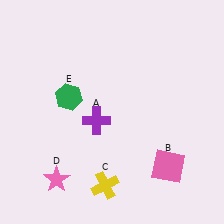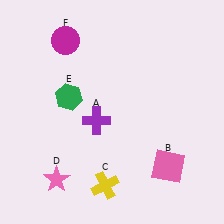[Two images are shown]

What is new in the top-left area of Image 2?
A magenta circle (F) was added in the top-left area of Image 2.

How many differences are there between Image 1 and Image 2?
There is 1 difference between the two images.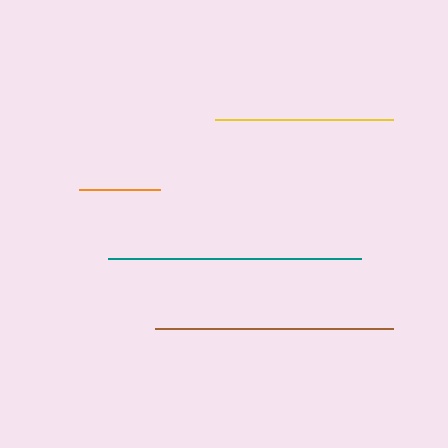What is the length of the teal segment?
The teal segment is approximately 253 pixels long.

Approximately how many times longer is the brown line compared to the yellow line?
The brown line is approximately 1.3 times the length of the yellow line.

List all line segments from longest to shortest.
From longest to shortest: teal, brown, yellow, orange.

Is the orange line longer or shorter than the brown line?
The brown line is longer than the orange line.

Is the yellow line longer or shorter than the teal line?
The teal line is longer than the yellow line.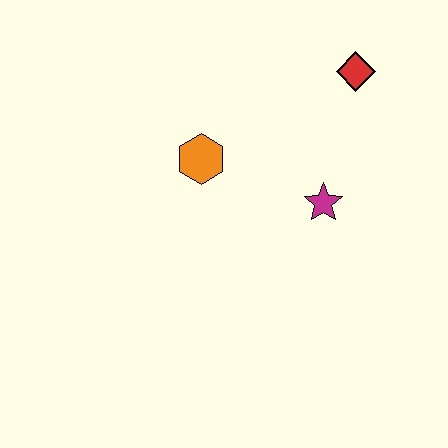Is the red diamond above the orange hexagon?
Yes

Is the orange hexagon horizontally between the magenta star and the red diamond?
No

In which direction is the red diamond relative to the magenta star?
The red diamond is above the magenta star.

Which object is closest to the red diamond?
The magenta star is closest to the red diamond.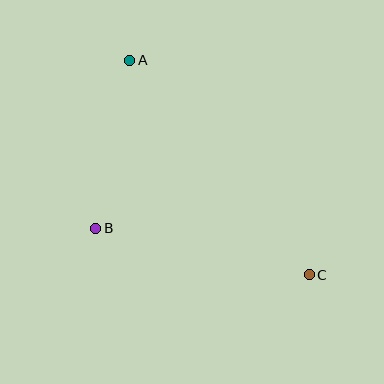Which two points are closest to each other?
Points A and B are closest to each other.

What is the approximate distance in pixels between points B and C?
The distance between B and C is approximately 218 pixels.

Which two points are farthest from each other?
Points A and C are farthest from each other.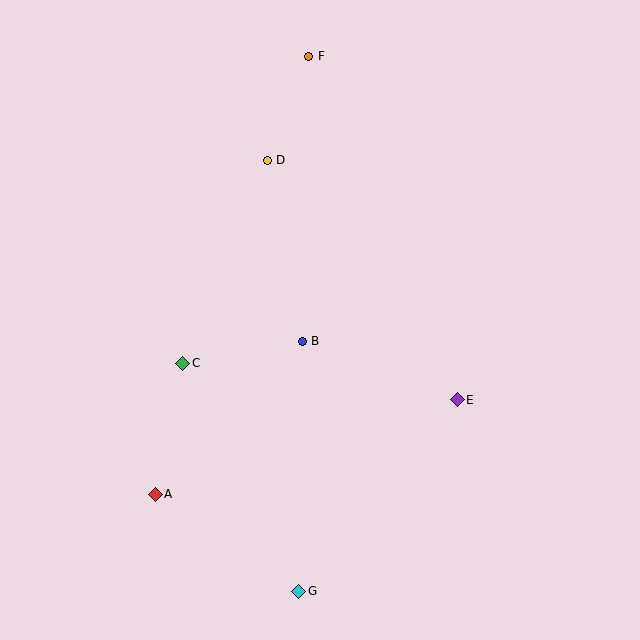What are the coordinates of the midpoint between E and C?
The midpoint between E and C is at (320, 381).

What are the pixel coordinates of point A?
Point A is at (155, 494).